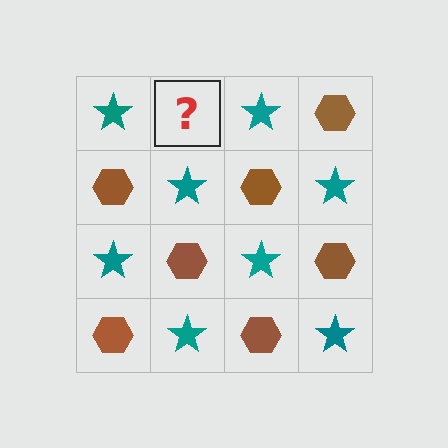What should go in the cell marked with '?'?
The missing cell should contain a brown hexagon.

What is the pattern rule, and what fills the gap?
The rule is that it alternates teal star and brown hexagon in a checkerboard pattern. The gap should be filled with a brown hexagon.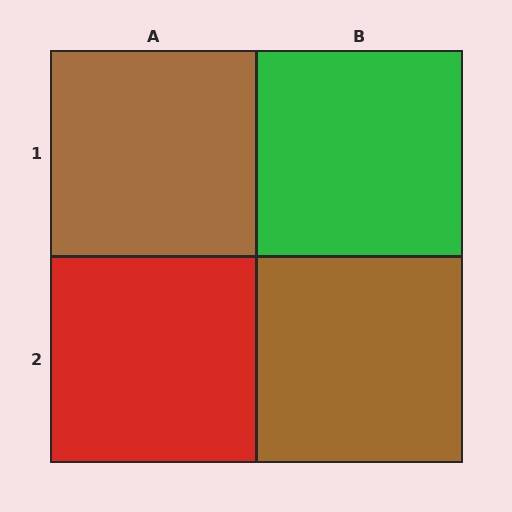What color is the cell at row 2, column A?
Red.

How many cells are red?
1 cell is red.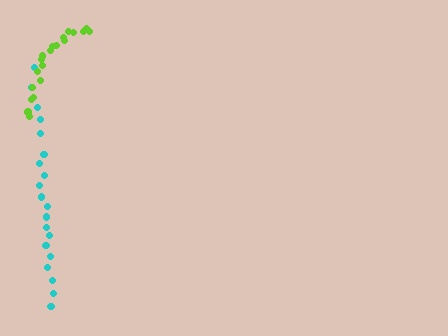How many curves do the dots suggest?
There are 2 distinct paths.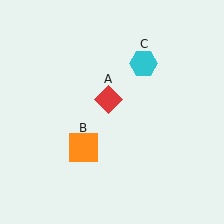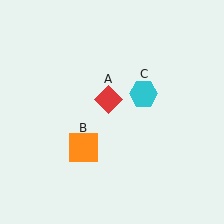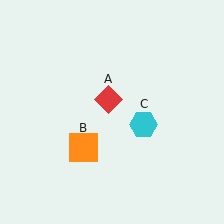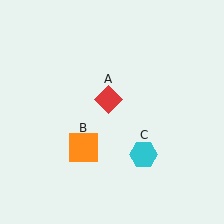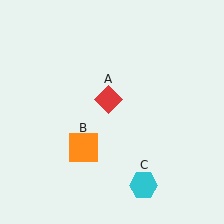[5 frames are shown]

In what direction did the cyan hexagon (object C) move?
The cyan hexagon (object C) moved down.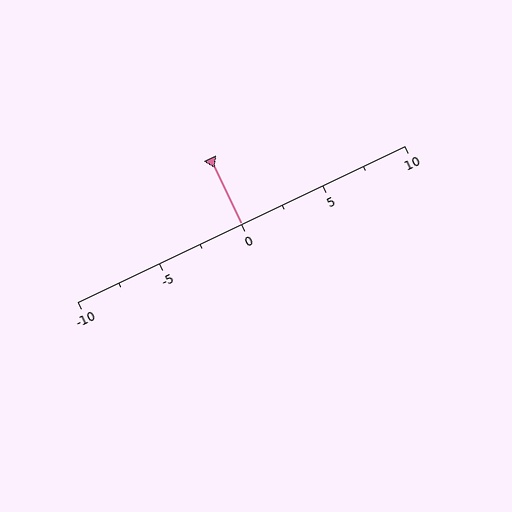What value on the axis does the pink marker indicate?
The marker indicates approximately 0.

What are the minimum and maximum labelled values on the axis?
The axis runs from -10 to 10.